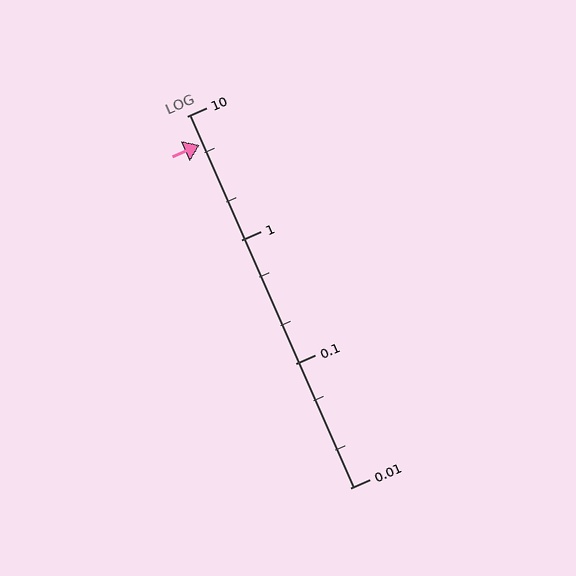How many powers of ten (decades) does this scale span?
The scale spans 3 decades, from 0.01 to 10.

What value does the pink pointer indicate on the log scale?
The pointer indicates approximately 5.9.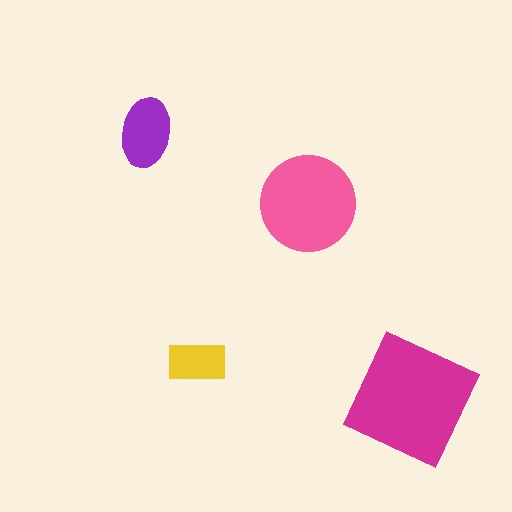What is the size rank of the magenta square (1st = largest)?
1st.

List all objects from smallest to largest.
The yellow rectangle, the purple ellipse, the pink circle, the magenta square.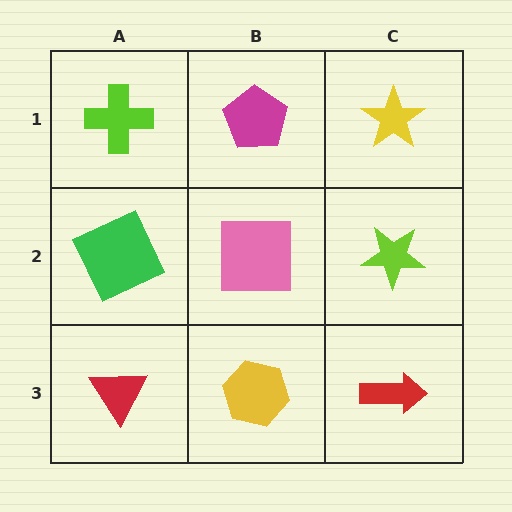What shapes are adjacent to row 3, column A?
A green square (row 2, column A), a yellow hexagon (row 3, column B).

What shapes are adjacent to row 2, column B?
A magenta pentagon (row 1, column B), a yellow hexagon (row 3, column B), a green square (row 2, column A), a lime star (row 2, column C).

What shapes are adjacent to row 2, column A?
A lime cross (row 1, column A), a red triangle (row 3, column A), a pink square (row 2, column B).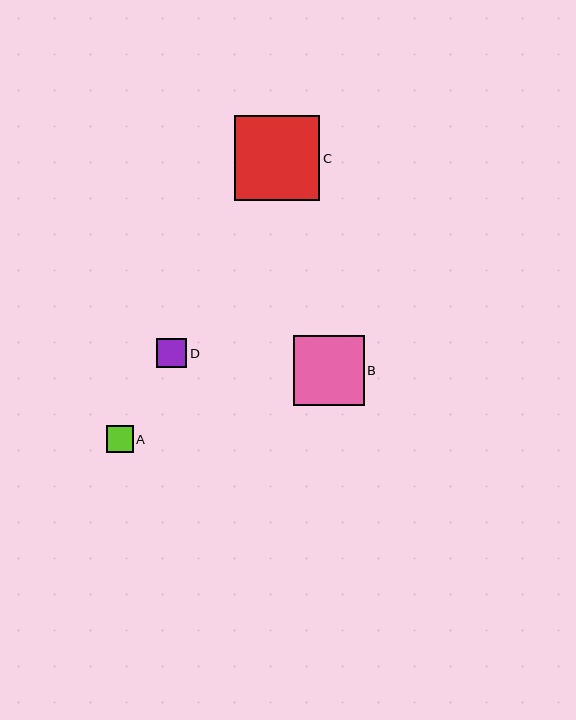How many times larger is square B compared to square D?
Square B is approximately 2.4 times the size of square D.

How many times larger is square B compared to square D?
Square B is approximately 2.4 times the size of square D.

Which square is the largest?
Square C is the largest with a size of approximately 85 pixels.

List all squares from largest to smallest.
From largest to smallest: C, B, D, A.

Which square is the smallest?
Square A is the smallest with a size of approximately 27 pixels.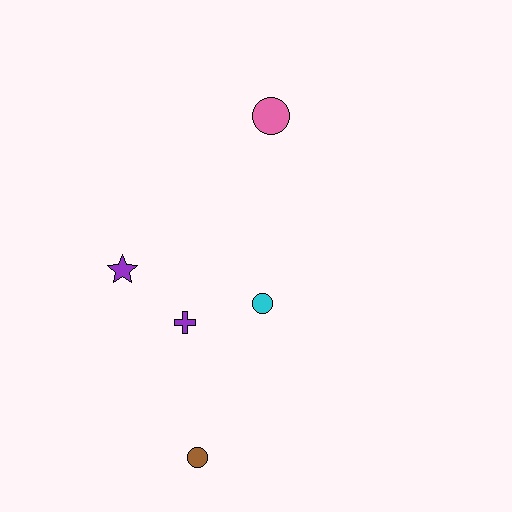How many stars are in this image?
There is 1 star.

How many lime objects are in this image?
There are no lime objects.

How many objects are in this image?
There are 5 objects.